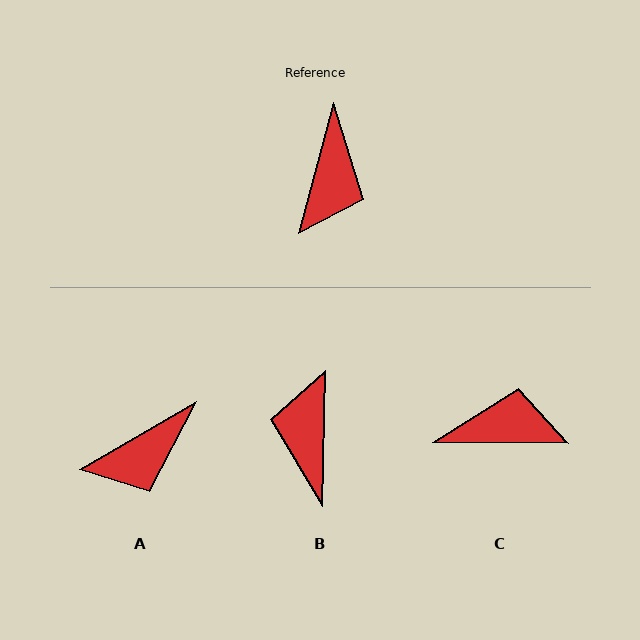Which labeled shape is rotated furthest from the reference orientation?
B, about 166 degrees away.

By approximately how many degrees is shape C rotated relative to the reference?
Approximately 105 degrees counter-clockwise.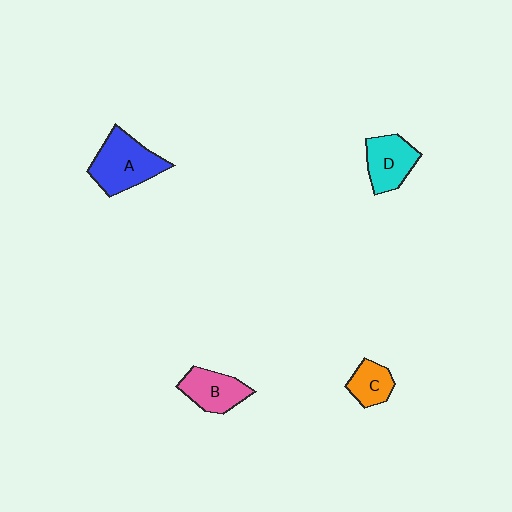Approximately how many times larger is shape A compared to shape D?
Approximately 1.4 times.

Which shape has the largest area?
Shape A (blue).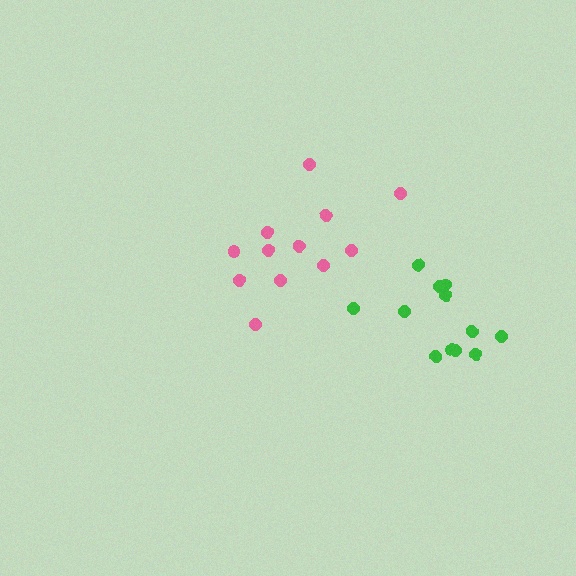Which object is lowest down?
The green cluster is bottommost.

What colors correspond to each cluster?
The clusters are colored: green, pink.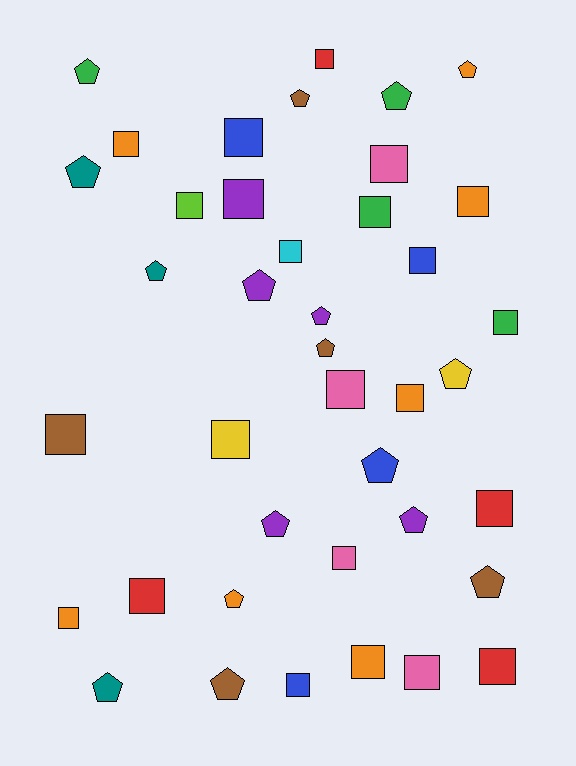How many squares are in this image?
There are 23 squares.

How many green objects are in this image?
There are 4 green objects.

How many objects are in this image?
There are 40 objects.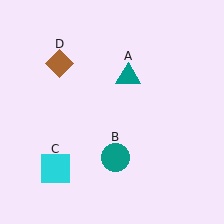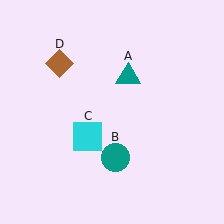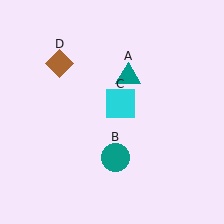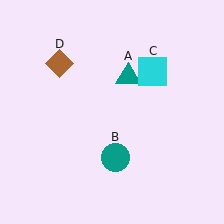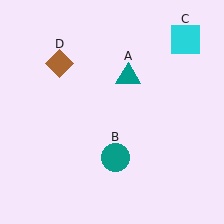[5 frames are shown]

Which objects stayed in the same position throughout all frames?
Teal triangle (object A) and teal circle (object B) and brown diamond (object D) remained stationary.